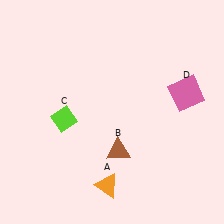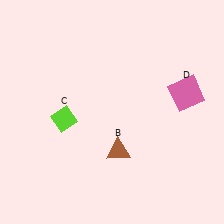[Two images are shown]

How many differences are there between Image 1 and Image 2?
There is 1 difference between the two images.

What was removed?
The orange triangle (A) was removed in Image 2.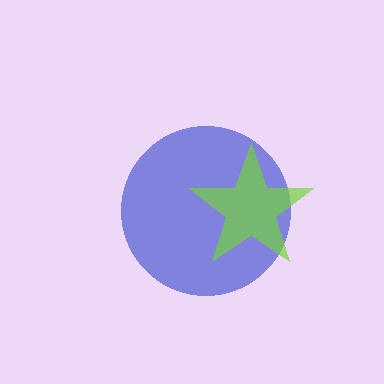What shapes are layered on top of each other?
The layered shapes are: a blue circle, a lime star.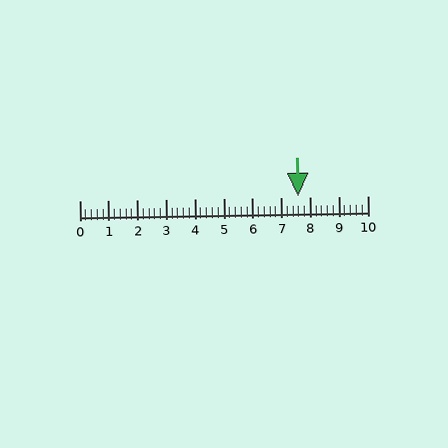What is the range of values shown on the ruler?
The ruler shows values from 0 to 10.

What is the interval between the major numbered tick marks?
The major tick marks are spaced 1 units apart.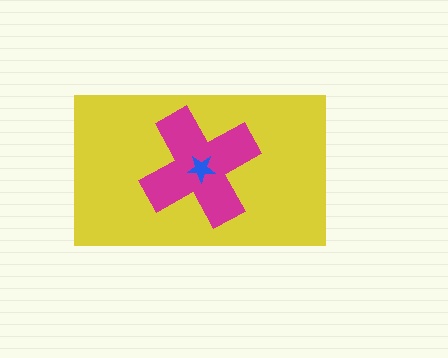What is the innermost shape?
The blue star.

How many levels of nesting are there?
3.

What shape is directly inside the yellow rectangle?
The magenta cross.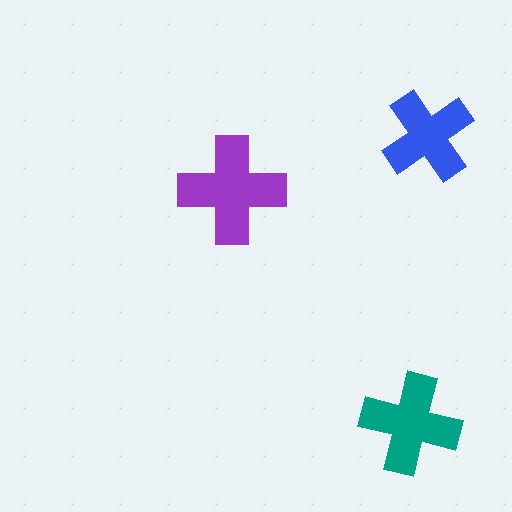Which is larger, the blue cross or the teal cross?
The teal one.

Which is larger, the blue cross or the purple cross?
The purple one.